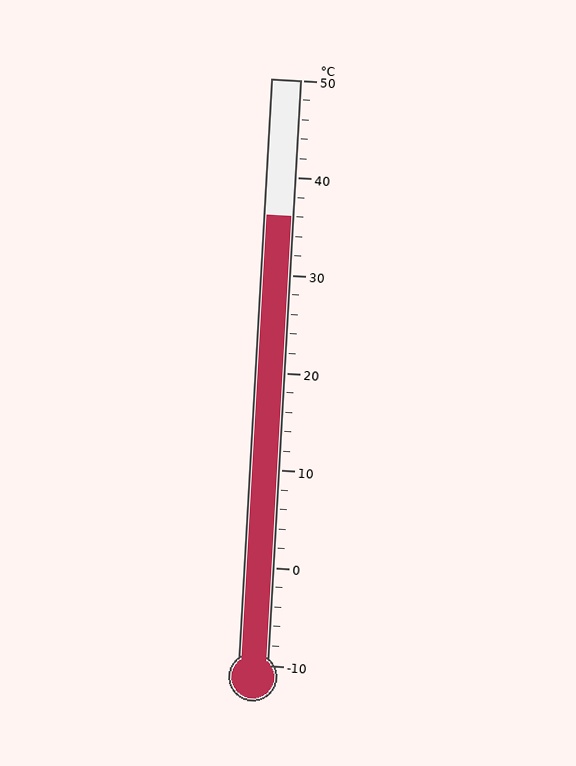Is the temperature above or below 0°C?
The temperature is above 0°C.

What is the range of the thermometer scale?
The thermometer scale ranges from -10°C to 50°C.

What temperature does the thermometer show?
The thermometer shows approximately 36°C.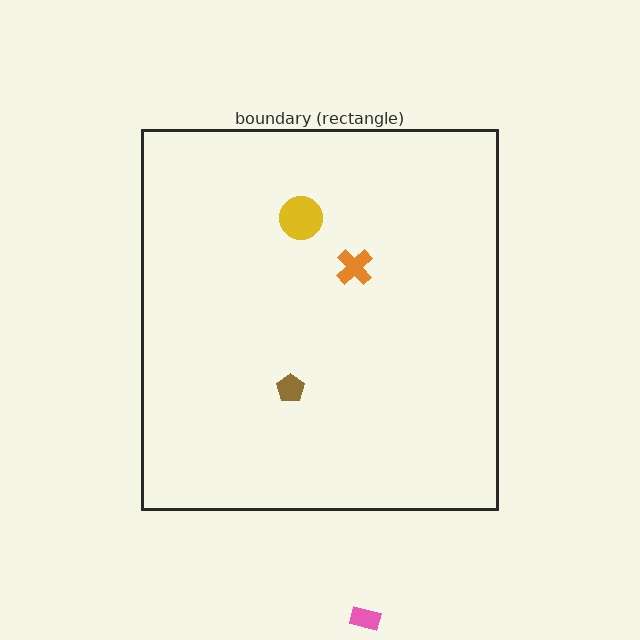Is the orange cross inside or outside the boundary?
Inside.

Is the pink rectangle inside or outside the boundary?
Outside.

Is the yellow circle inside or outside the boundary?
Inside.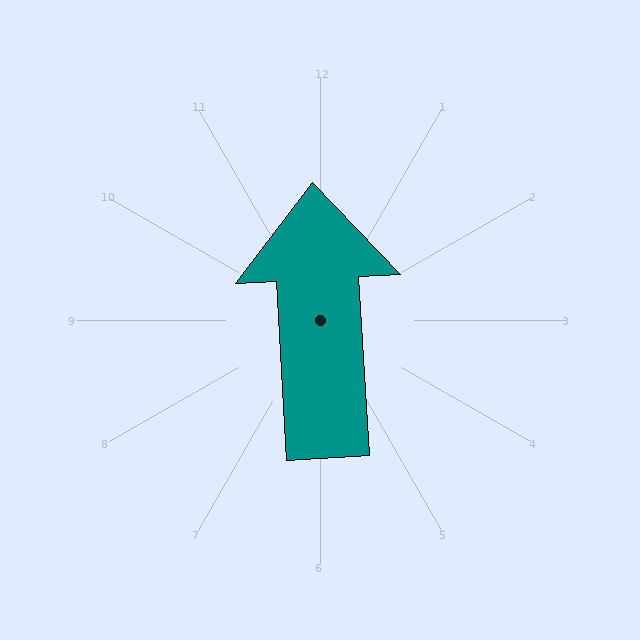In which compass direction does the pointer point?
North.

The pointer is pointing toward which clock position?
Roughly 12 o'clock.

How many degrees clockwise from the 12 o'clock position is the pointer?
Approximately 357 degrees.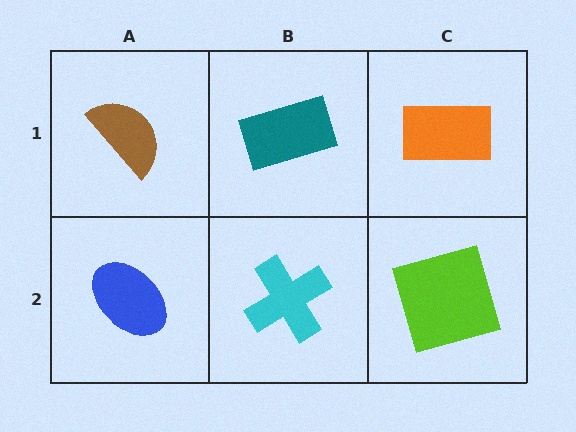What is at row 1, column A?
A brown semicircle.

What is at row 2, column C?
A lime square.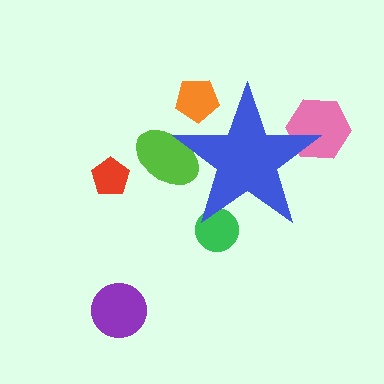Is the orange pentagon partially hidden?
Yes, the orange pentagon is partially hidden behind the blue star.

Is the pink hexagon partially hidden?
Yes, the pink hexagon is partially hidden behind the blue star.